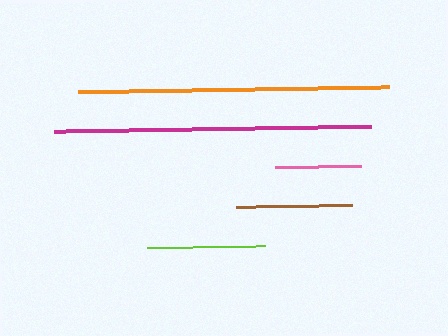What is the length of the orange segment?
The orange segment is approximately 311 pixels long.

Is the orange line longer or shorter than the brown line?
The orange line is longer than the brown line.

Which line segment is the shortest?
The pink line is the shortest at approximately 87 pixels.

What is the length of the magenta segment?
The magenta segment is approximately 317 pixels long.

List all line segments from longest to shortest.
From longest to shortest: magenta, orange, lime, brown, pink.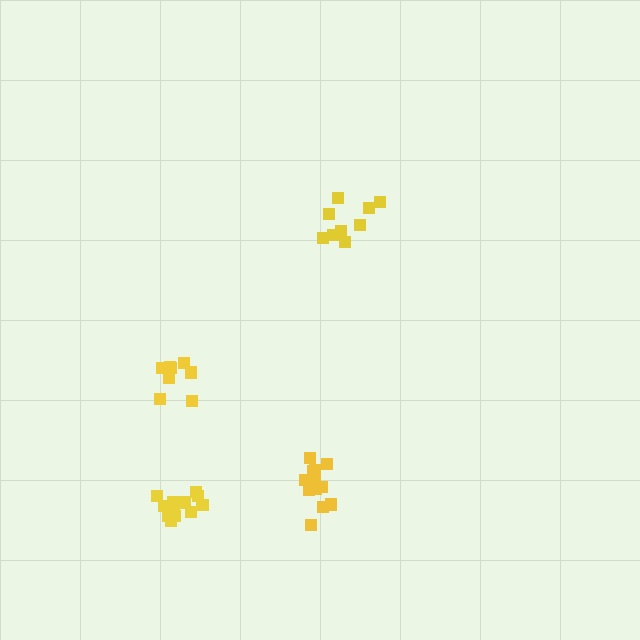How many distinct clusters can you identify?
There are 4 distinct clusters.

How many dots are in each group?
Group 1: 9 dots, Group 2: 8 dots, Group 3: 14 dots, Group 4: 13 dots (44 total).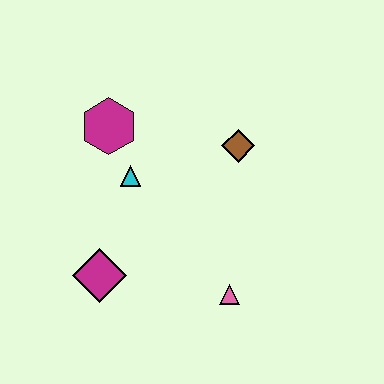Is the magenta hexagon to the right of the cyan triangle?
No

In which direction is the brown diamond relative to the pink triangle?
The brown diamond is above the pink triangle.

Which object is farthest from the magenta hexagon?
The pink triangle is farthest from the magenta hexagon.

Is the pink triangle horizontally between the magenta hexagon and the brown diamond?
Yes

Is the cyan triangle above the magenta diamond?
Yes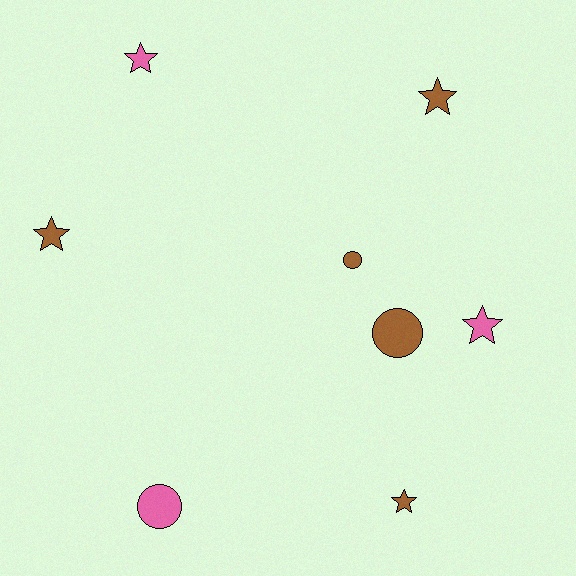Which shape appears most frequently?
Star, with 5 objects.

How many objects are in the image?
There are 8 objects.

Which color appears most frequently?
Brown, with 5 objects.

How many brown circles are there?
There are 2 brown circles.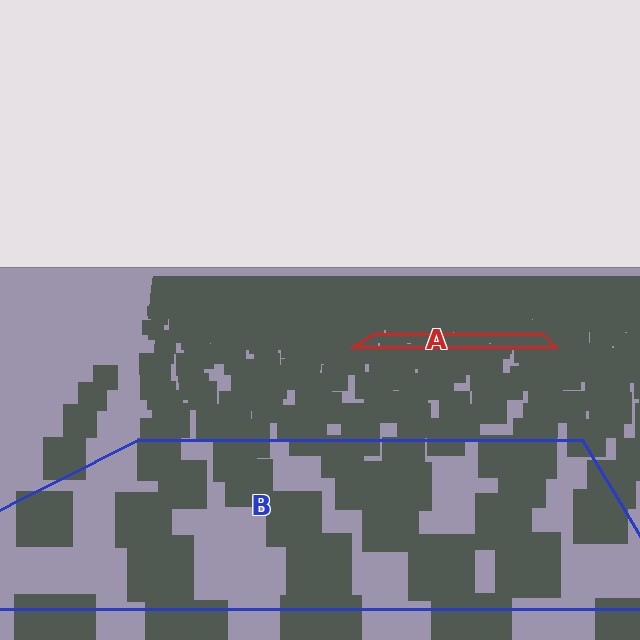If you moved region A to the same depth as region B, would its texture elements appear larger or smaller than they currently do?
They would appear larger. At a closer depth, the same texture elements are projected at a bigger on-screen size.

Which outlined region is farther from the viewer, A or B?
Region A is farther from the viewer — the texture elements inside it appear smaller and more densely packed.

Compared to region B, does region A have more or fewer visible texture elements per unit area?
Region A has more texture elements per unit area — they are packed more densely because it is farther away.